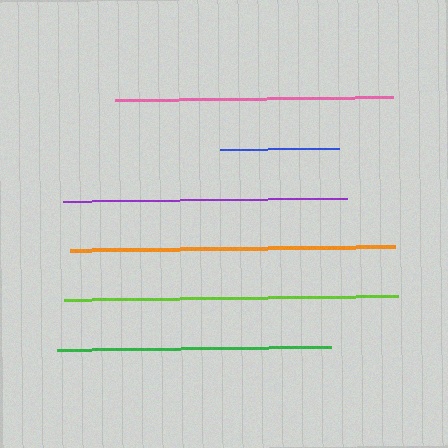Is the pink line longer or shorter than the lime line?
The lime line is longer than the pink line.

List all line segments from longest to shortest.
From longest to shortest: lime, orange, purple, pink, green, blue.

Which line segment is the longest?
The lime line is the longest at approximately 334 pixels.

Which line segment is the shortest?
The blue line is the shortest at approximately 119 pixels.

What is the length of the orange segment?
The orange segment is approximately 325 pixels long.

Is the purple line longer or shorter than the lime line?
The lime line is longer than the purple line.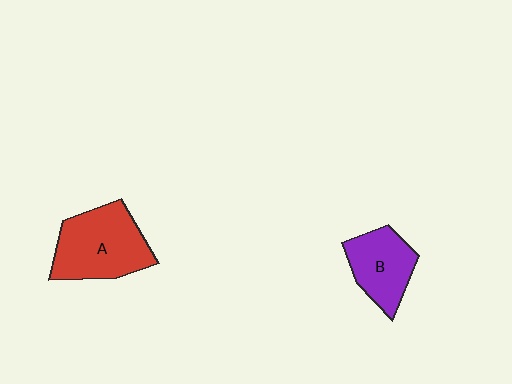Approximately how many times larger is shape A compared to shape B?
Approximately 1.4 times.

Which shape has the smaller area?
Shape B (purple).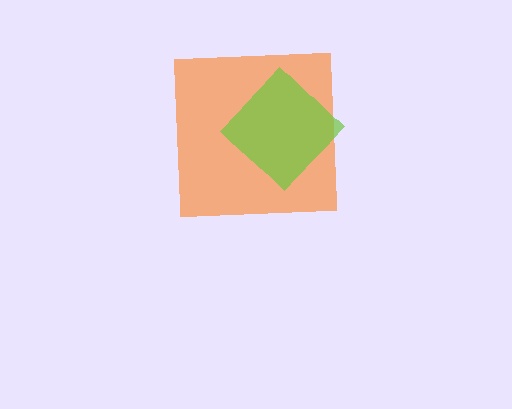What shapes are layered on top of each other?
The layered shapes are: an orange square, a lime diamond.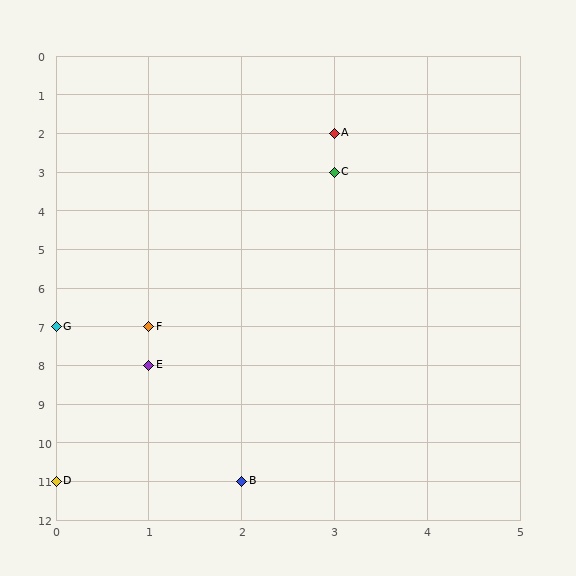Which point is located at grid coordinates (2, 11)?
Point B is at (2, 11).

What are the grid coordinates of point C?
Point C is at grid coordinates (3, 3).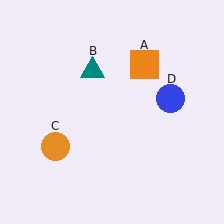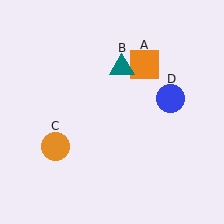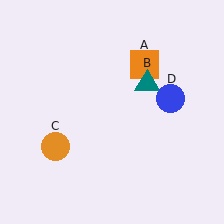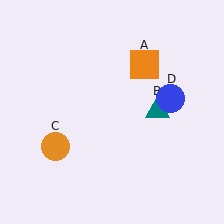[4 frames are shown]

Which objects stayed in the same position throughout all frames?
Orange square (object A) and orange circle (object C) and blue circle (object D) remained stationary.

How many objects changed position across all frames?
1 object changed position: teal triangle (object B).